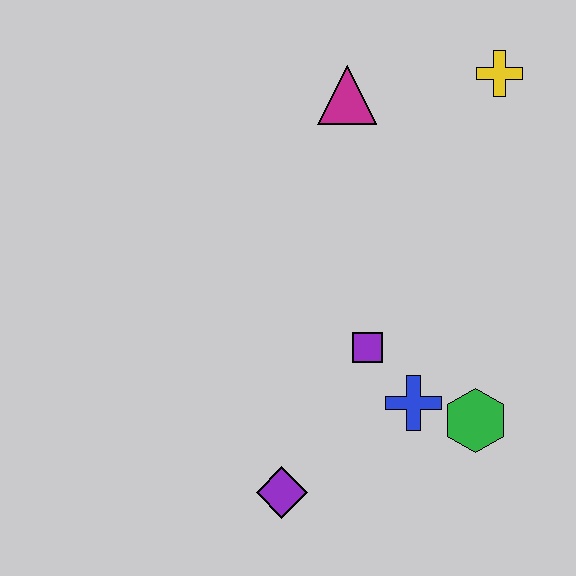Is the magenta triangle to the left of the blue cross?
Yes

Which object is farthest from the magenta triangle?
The purple diamond is farthest from the magenta triangle.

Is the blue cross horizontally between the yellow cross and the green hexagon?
No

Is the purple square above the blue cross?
Yes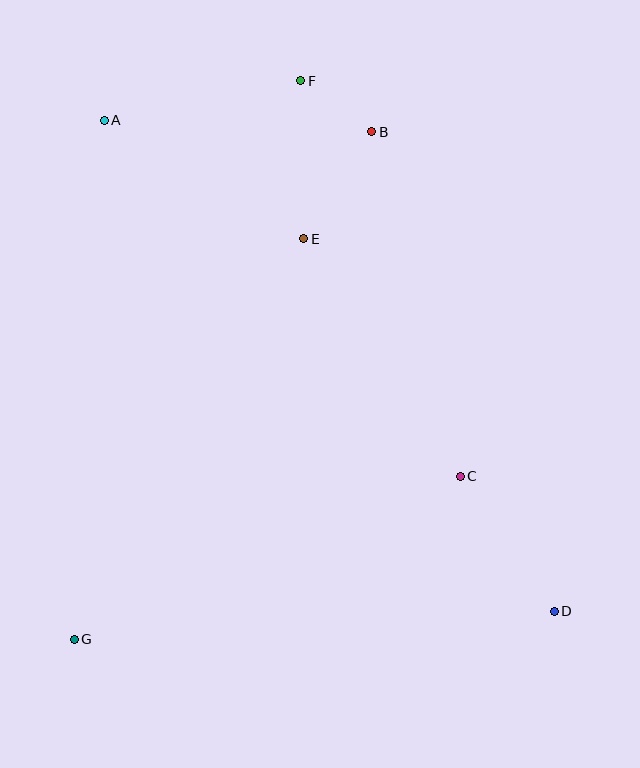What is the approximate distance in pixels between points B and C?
The distance between B and C is approximately 355 pixels.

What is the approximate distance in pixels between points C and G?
The distance between C and G is approximately 419 pixels.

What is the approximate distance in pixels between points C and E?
The distance between C and E is approximately 284 pixels.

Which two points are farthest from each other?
Points A and D are farthest from each other.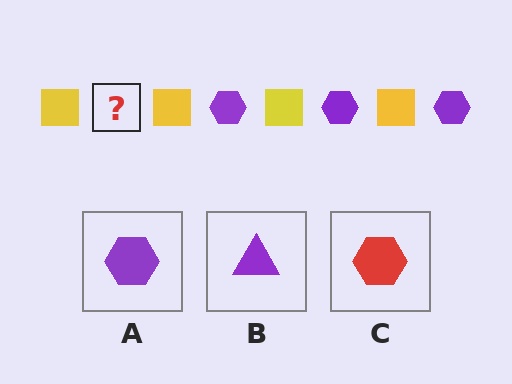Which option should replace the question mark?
Option A.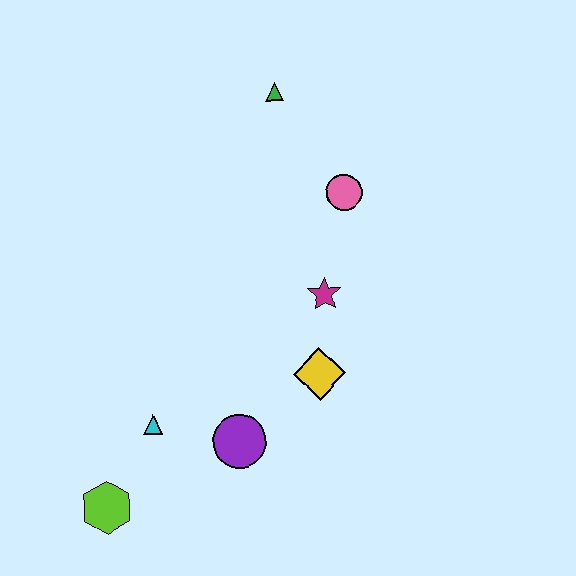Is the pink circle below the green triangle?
Yes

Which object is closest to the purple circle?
The cyan triangle is closest to the purple circle.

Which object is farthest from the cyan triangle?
The green triangle is farthest from the cyan triangle.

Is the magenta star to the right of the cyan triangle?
Yes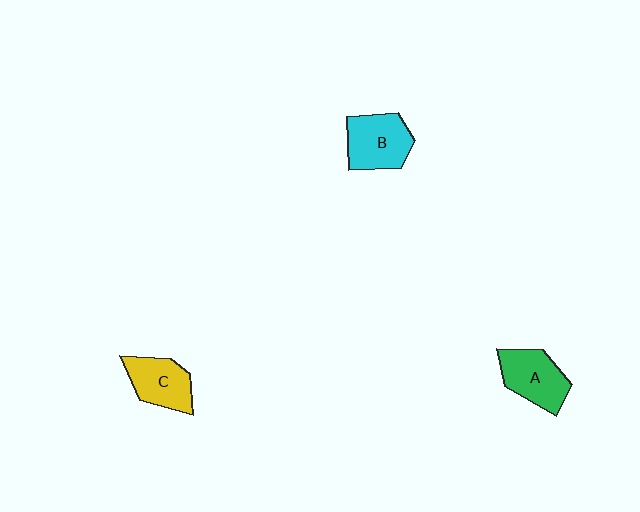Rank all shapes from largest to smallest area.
From largest to smallest: B (cyan), A (green), C (yellow).